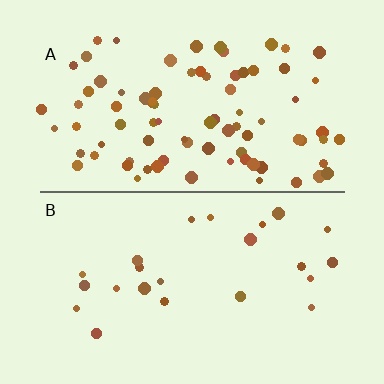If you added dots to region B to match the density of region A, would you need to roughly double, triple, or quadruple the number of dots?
Approximately quadruple.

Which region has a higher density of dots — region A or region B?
A (the top).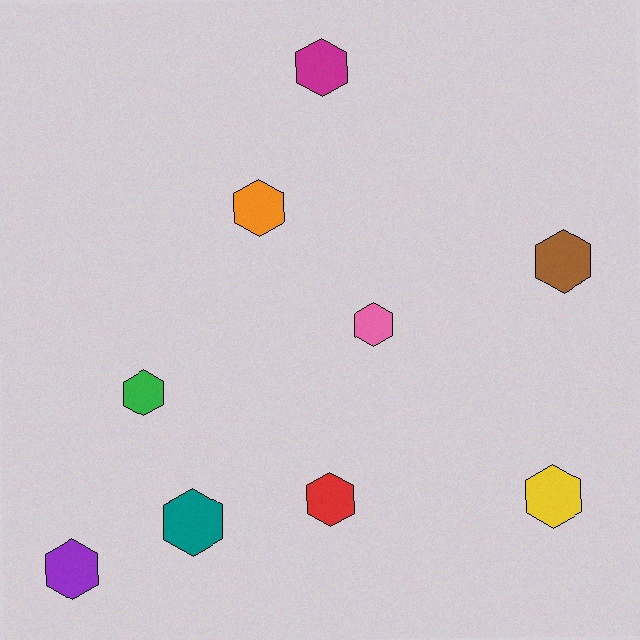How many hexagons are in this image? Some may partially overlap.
There are 9 hexagons.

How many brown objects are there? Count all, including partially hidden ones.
There is 1 brown object.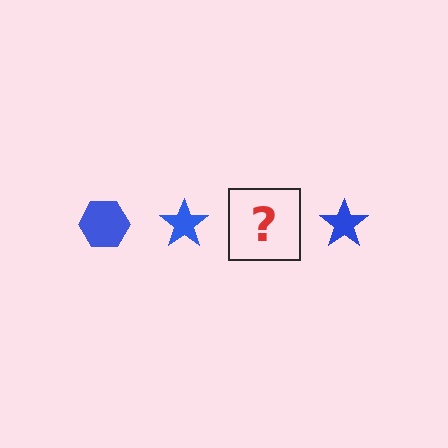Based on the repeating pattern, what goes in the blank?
The blank should be a blue hexagon.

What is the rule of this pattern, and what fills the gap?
The rule is that the pattern cycles through hexagon, star shapes in blue. The gap should be filled with a blue hexagon.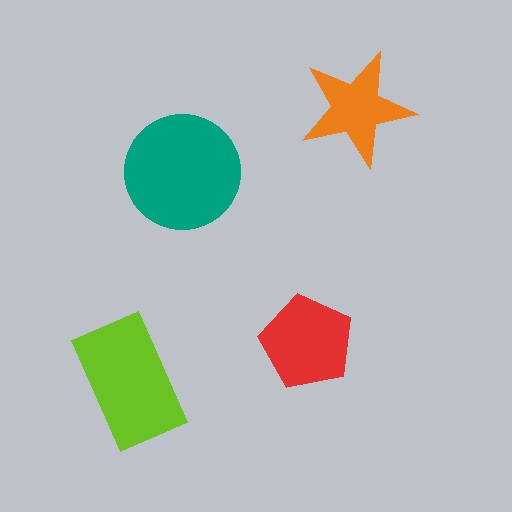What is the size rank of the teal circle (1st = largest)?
1st.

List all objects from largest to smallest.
The teal circle, the lime rectangle, the red pentagon, the orange star.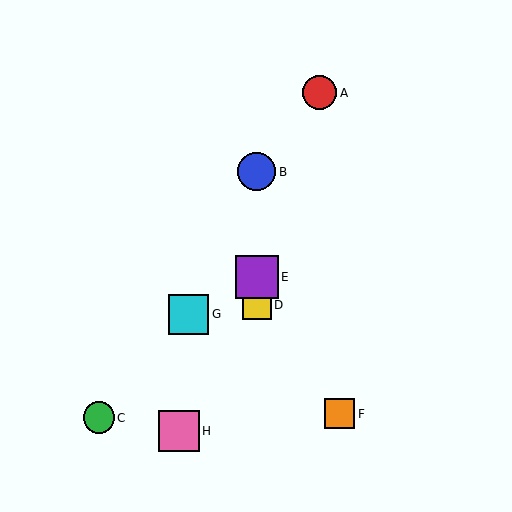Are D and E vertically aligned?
Yes, both are at x≈257.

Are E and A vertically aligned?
No, E is at x≈257 and A is at x≈320.